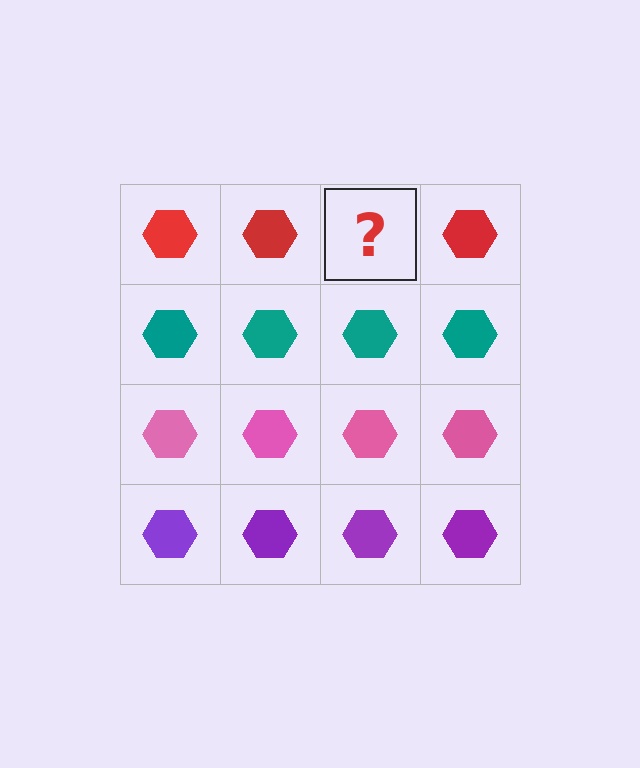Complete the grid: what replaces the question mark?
The question mark should be replaced with a red hexagon.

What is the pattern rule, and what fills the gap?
The rule is that each row has a consistent color. The gap should be filled with a red hexagon.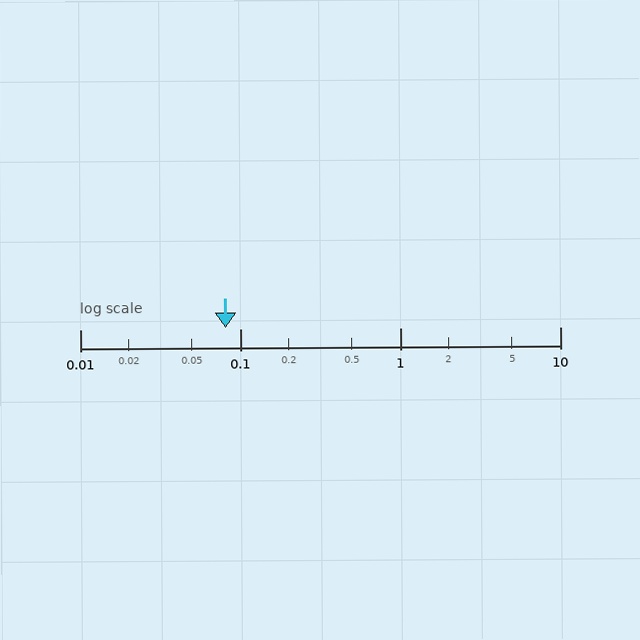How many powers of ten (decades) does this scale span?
The scale spans 3 decades, from 0.01 to 10.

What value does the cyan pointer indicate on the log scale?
The pointer indicates approximately 0.081.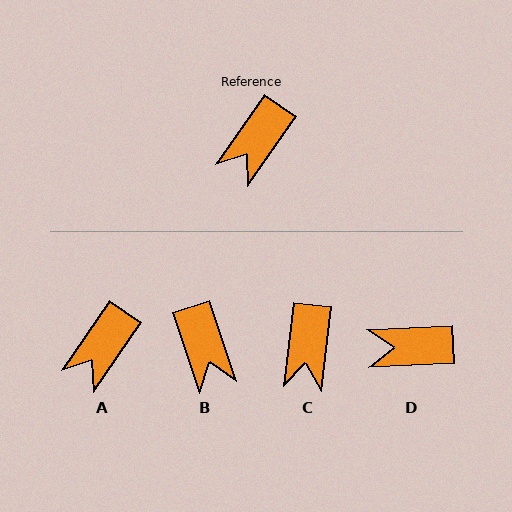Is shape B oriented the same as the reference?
No, it is off by about 53 degrees.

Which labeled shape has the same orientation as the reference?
A.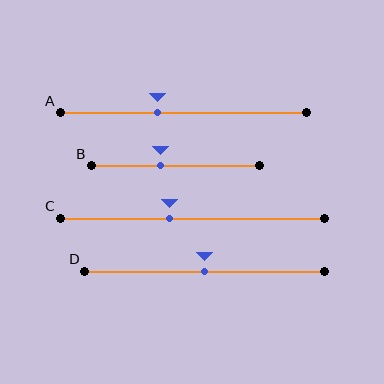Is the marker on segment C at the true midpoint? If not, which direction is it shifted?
No, the marker on segment C is shifted to the left by about 9% of the segment length.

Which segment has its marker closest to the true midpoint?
Segment D has its marker closest to the true midpoint.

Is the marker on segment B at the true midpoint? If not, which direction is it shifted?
No, the marker on segment B is shifted to the left by about 9% of the segment length.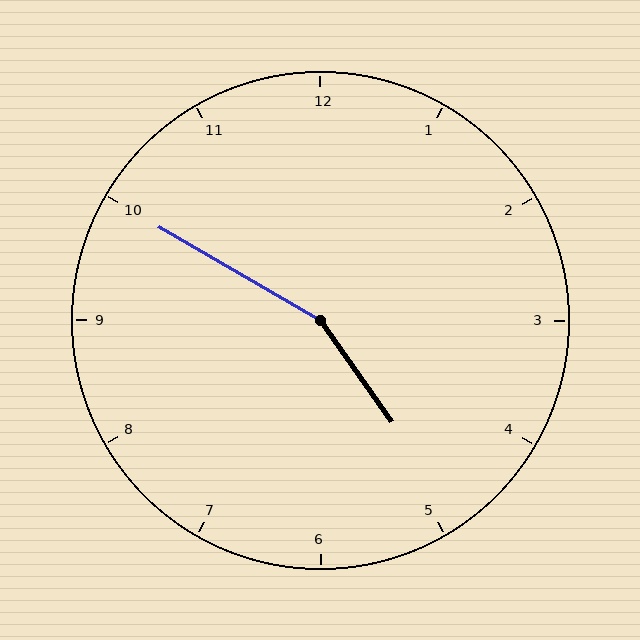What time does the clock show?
4:50.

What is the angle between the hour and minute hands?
Approximately 155 degrees.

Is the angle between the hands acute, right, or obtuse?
It is obtuse.